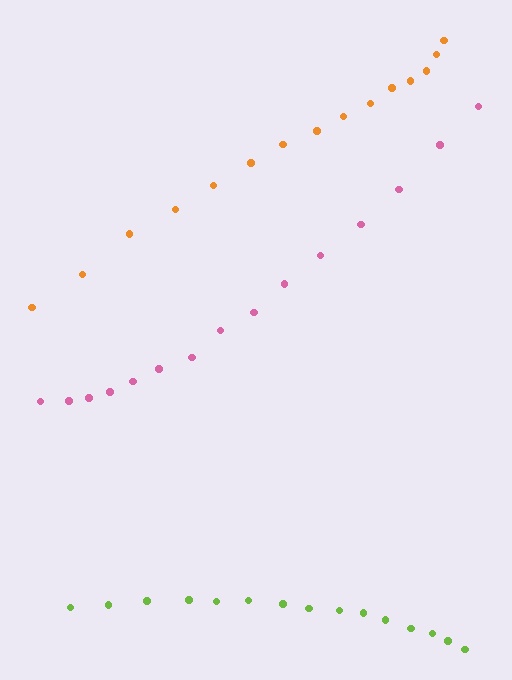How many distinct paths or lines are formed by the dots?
There are 3 distinct paths.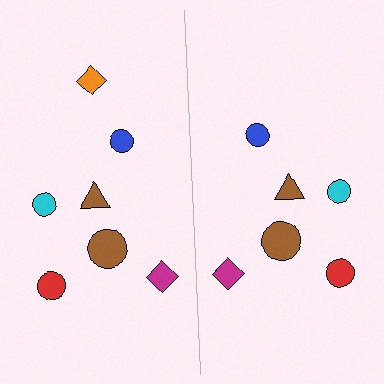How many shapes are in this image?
There are 13 shapes in this image.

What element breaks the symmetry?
A orange diamond is missing from the right side.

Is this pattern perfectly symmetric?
No, the pattern is not perfectly symmetric. A orange diamond is missing from the right side.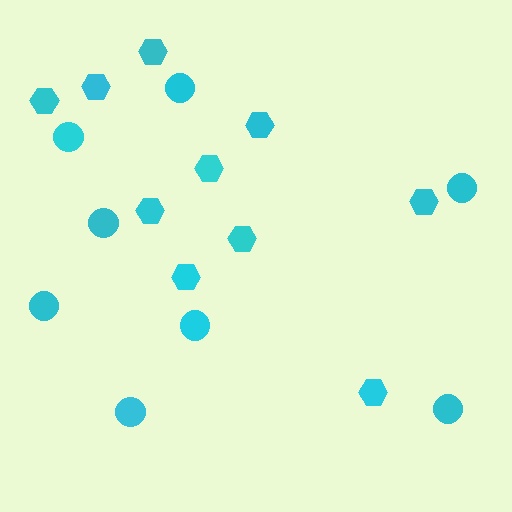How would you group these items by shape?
There are 2 groups: one group of hexagons (10) and one group of circles (8).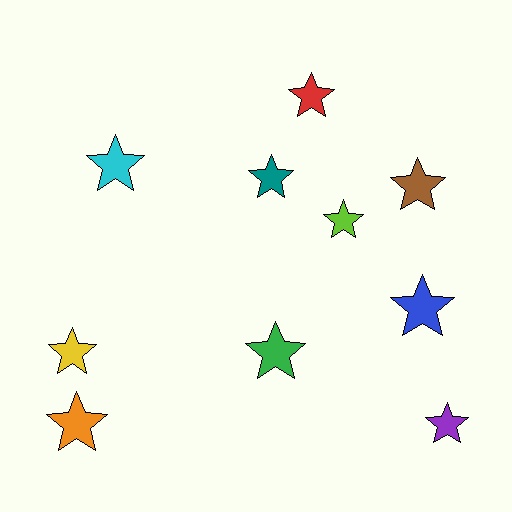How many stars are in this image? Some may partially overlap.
There are 10 stars.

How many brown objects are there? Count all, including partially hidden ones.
There is 1 brown object.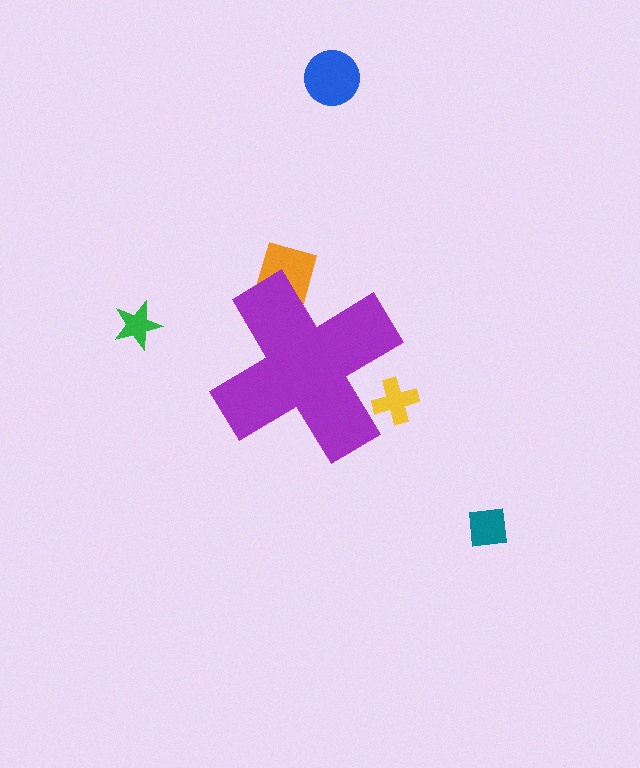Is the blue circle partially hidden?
No, the blue circle is fully visible.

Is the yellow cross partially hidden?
Yes, the yellow cross is partially hidden behind the purple cross.